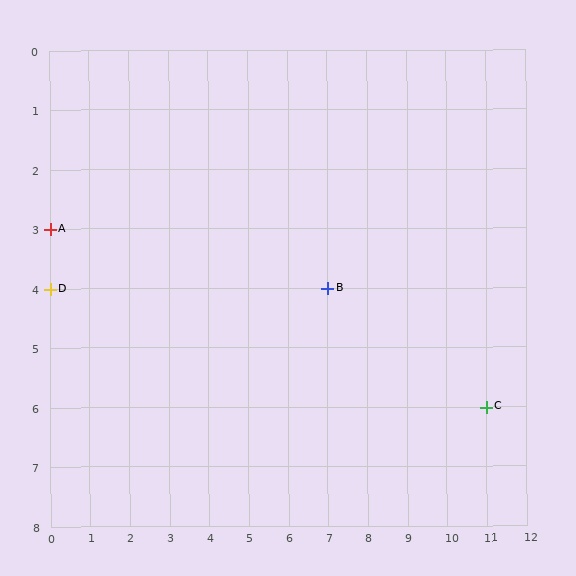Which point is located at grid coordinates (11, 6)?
Point C is at (11, 6).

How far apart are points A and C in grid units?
Points A and C are 11 columns and 3 rows apart (about 11.4 grid units diagonally).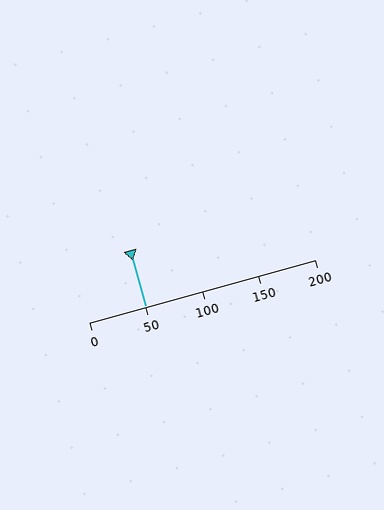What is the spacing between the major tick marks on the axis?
The major ticks are spaced 50 apart.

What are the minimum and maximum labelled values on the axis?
The axis runs from 0 to 200.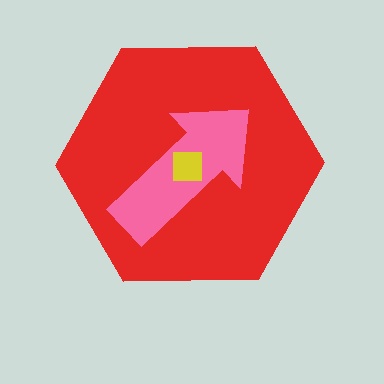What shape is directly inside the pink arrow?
The yellow square.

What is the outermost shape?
The red hexagon.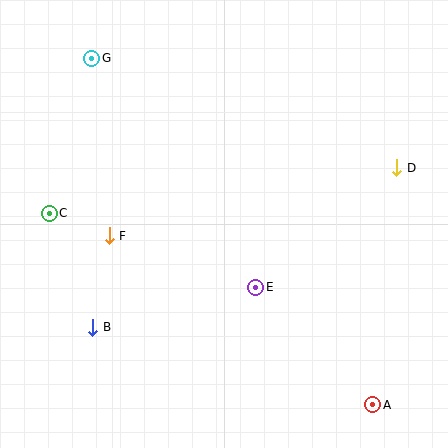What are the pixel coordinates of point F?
Point F is at (109, 236).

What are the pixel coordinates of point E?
Point E is at (256, 287).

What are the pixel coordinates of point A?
Point A is at (373, 404).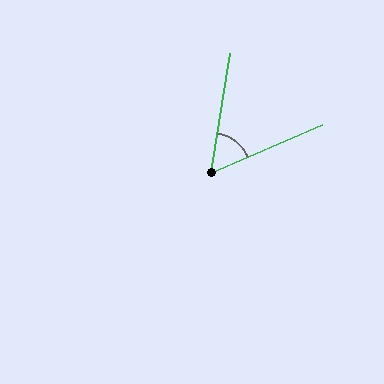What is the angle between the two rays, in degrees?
Approximately 57 degrees.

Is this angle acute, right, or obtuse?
It is acute.